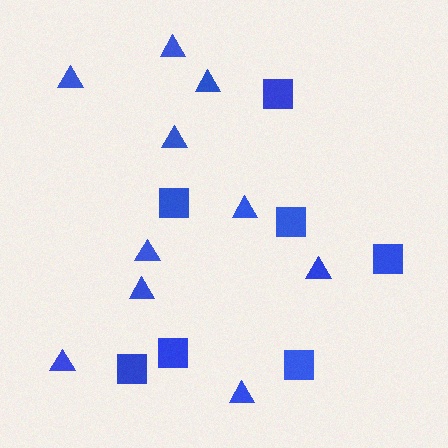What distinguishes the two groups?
There are 2 groups: one group of squares (7) and one group of triangles (10).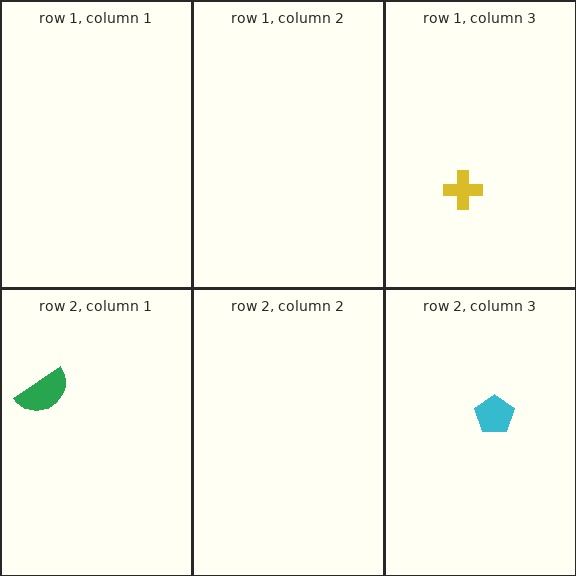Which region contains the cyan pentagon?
The row 2, column 3 region.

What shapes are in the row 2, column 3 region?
The cyan pentagon.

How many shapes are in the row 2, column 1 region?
1.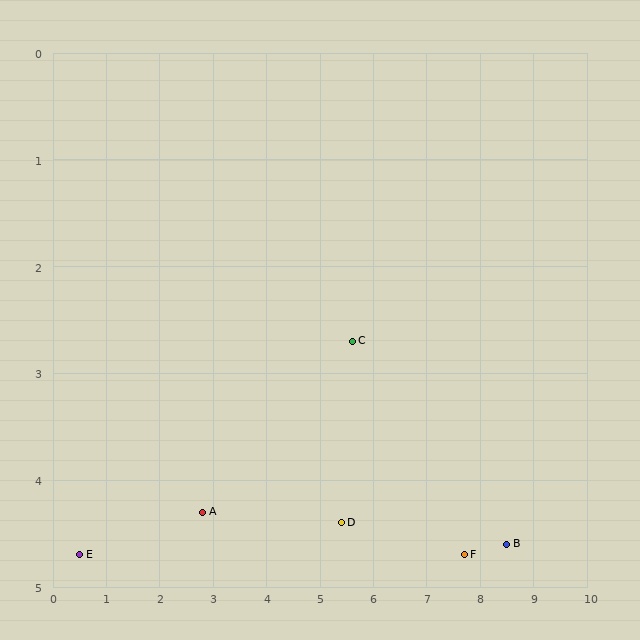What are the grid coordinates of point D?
Point D is at approximately (5.4, 4.4).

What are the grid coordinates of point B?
Point B is at approximately (8.5, 4.6).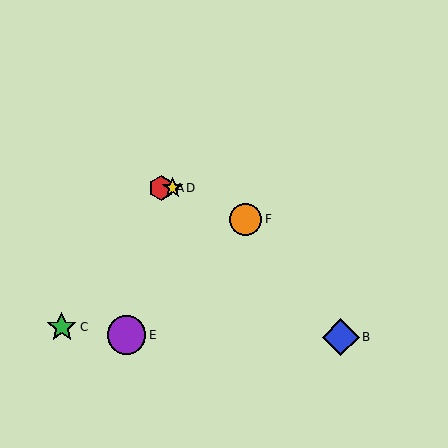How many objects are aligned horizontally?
2 objects (A, D) are aligned horizontally.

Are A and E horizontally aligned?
No, A is at y≈188 and E is at y≈335.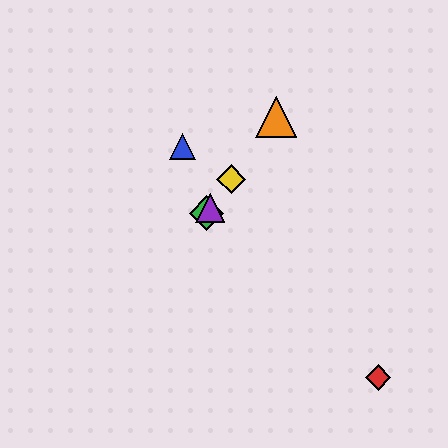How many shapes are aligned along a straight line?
4 shapes (the green diamond, the yellow diamond, the purple triangle, the orange triangle) are aligned along a straight line.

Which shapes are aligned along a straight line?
The green diamond, the yellow diamond, the purple triangle, the orange triangle are aligned along a straight line.